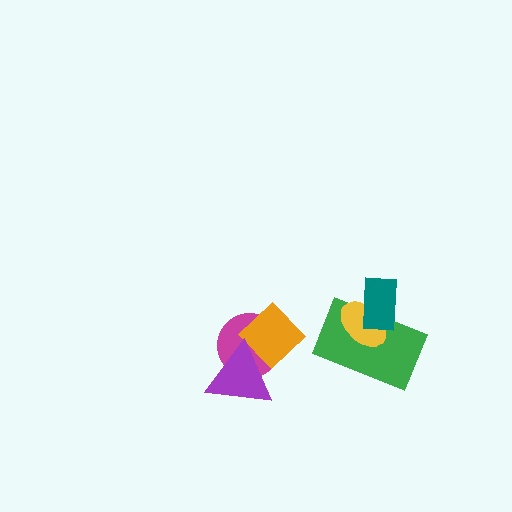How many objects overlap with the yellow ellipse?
2 objects overlap with the yellow ellipse.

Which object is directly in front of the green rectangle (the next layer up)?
The yellow ellipse is directly in front of the green rectangle.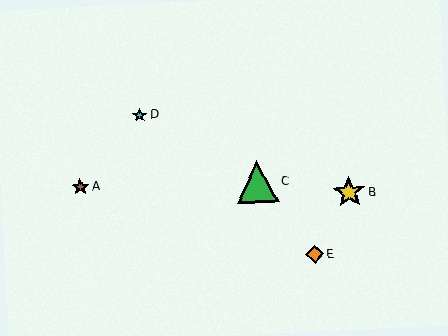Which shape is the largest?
The green triangle (labeled C) is the largest.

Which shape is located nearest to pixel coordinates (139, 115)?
The cyan star (labeled D) at (140, 115) is nearest to that location.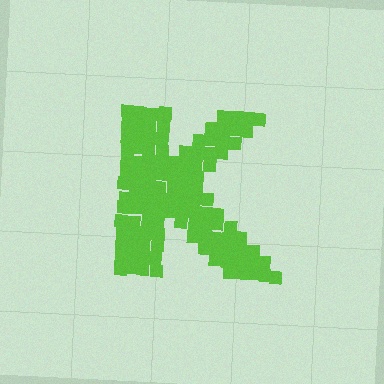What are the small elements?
The small elements are squares.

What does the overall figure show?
The overall figure shows the letter K.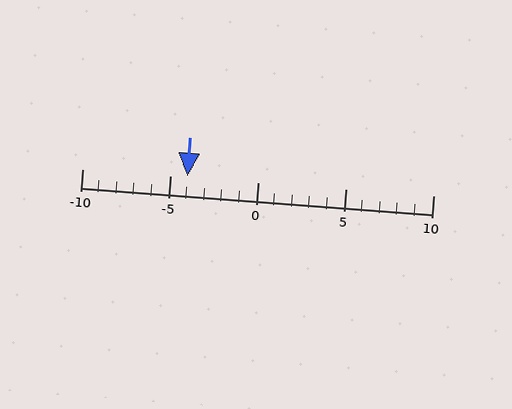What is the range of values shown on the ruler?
The ruler shows values from -10 to 10.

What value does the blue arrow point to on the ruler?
The blue arrow points to approximately -4.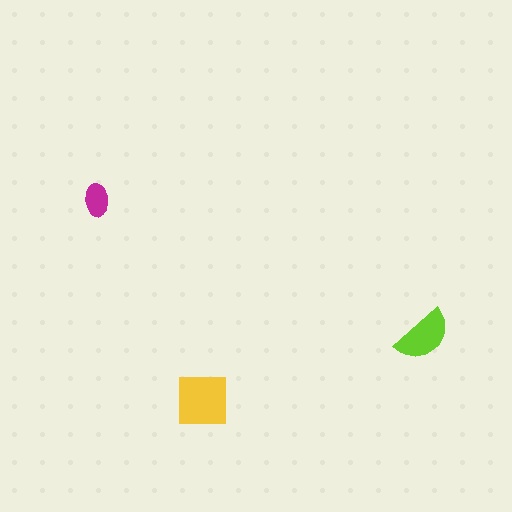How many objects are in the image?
There are 3 objects in the image.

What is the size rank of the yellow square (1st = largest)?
1st.